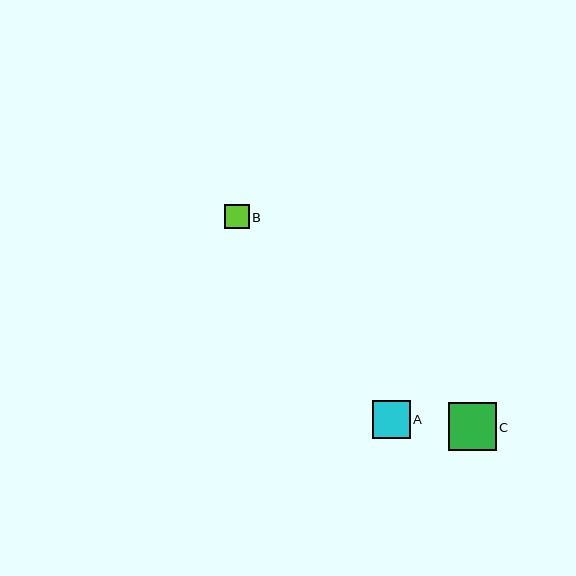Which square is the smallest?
Square B is the smallest with a size of approximately 25 pixels.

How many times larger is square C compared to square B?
Square C is approximately 1.9 times the size of square B.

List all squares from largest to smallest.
From largest to smallest: C, A, B.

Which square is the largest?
Square C is the largest with a size of approximately 48 pixels.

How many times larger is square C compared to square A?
Square C is approximately 1.3 times the size of square A.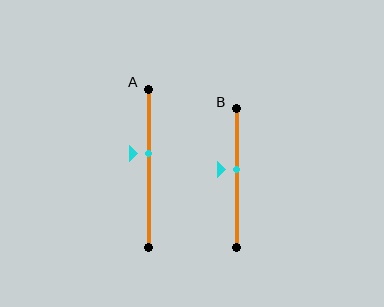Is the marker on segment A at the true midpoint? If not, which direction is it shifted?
No, the marker on segment A is shifted upward by about 9% of the segment length.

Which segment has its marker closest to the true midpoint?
Segment B has its marker closest to the true midpoint.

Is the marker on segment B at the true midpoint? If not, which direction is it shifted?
No, the marker on segment B is shifted upward by about 6% of the segment length.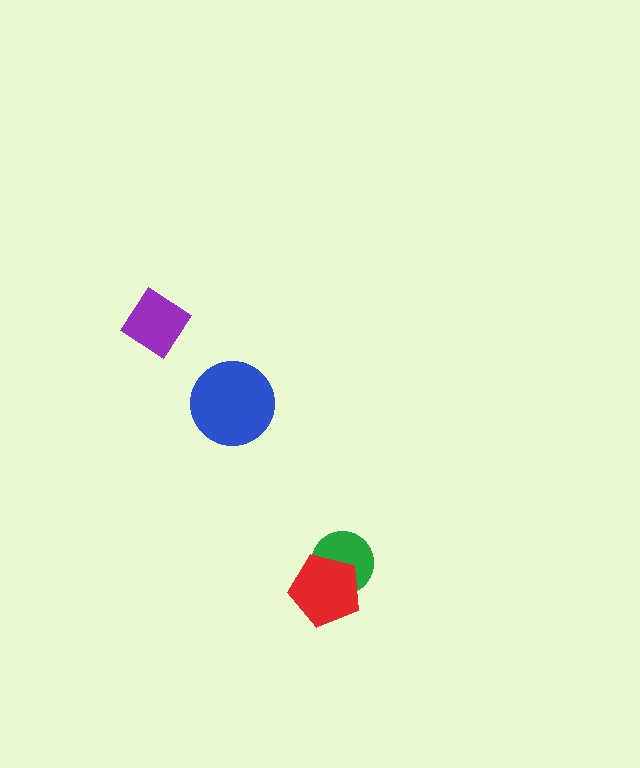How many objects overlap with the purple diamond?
0 objects overlap with the purple diamond.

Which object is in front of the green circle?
The red pentagon is in front of the green circle.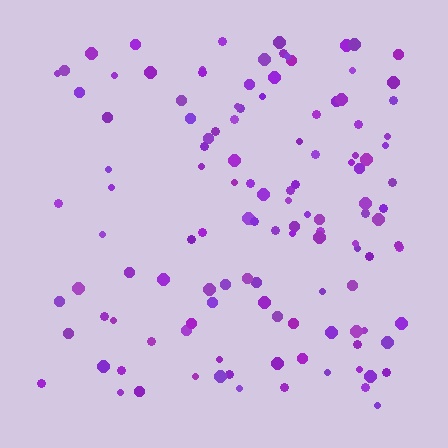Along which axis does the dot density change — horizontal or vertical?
Horizontal.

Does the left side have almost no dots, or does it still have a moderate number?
Still a moderate number, just noticeably fewer than the right.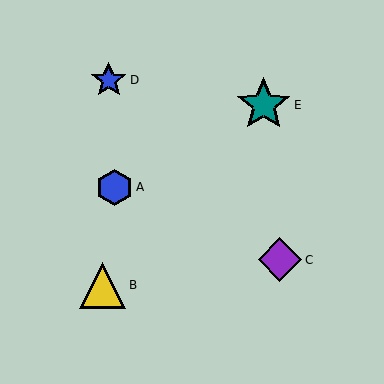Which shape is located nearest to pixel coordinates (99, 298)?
The yellow triangle (labeled B) at (103, 285) is nearest to that location.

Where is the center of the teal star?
The center of the teal star is at (264, 105).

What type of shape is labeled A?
Shape A is a blue hexagon.